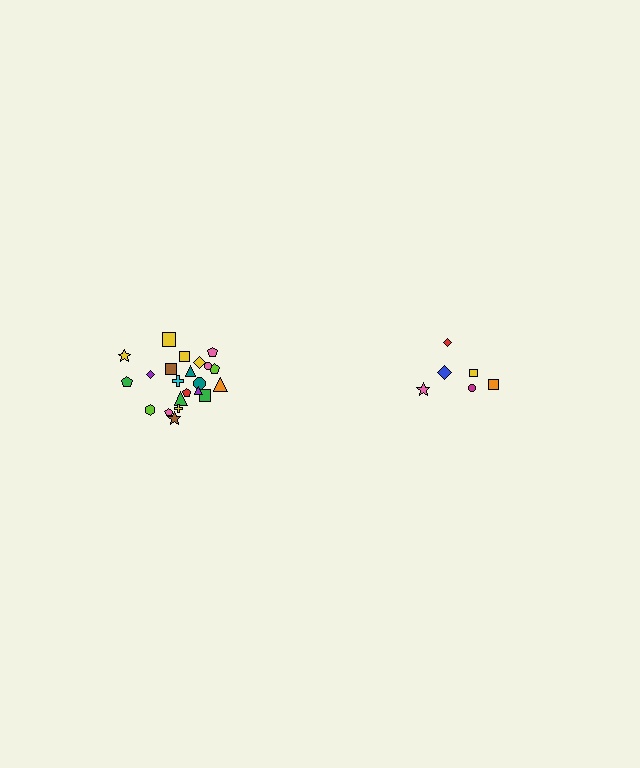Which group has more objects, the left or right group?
The left group.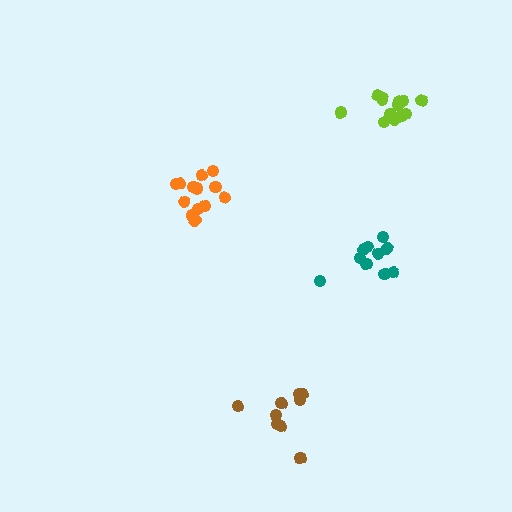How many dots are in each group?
Group 1: 10 dots, Group 2: 14 dots, Group 3: 10 dots, Group 4: 13 dots (47 total).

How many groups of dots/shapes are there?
There are 4 groups.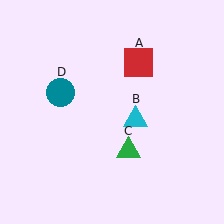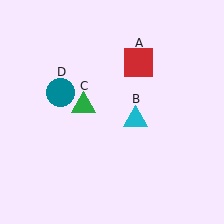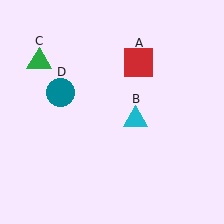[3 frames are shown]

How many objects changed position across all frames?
1 object changed position: green triangle (object C).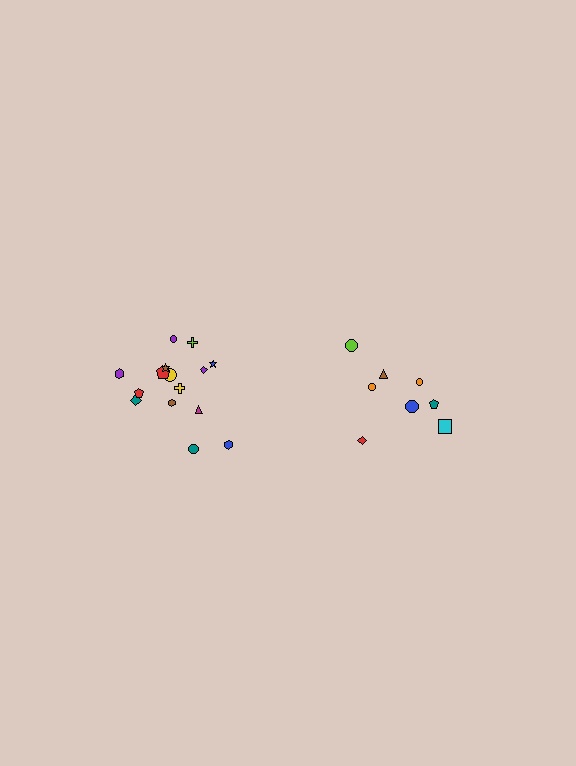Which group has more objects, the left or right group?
The left group.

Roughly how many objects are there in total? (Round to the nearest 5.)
Roughly 25 objects in total.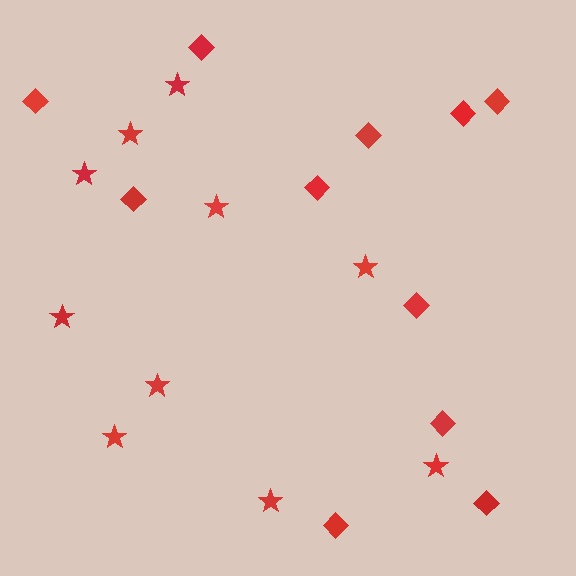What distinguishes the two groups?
There are 2 groups: one group of diamonds (11) and one group of stars (10).